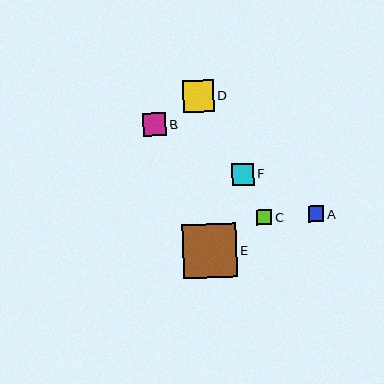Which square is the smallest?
Square C is the smallest with a size of approximately 15 pixels.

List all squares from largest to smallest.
From largest to smallest: E, D, B, F, A, C.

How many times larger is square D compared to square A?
Square D is approximately 2.0 times the size of square A.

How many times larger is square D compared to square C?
Square D is approximately 2.1 times the size of square C.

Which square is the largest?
Square E is the largest with a size of approximately 54 pixels.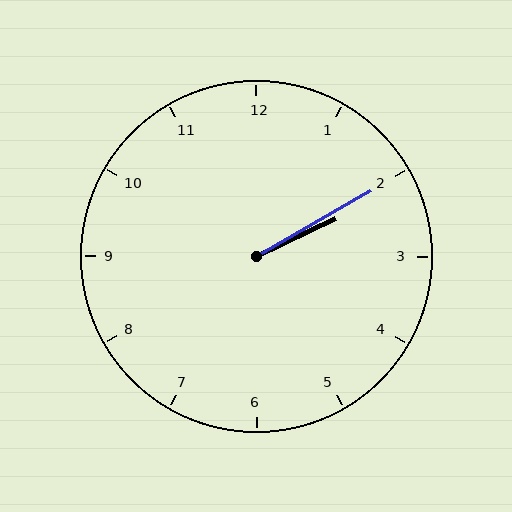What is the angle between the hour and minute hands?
Approximately 5 degrees.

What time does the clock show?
2:10.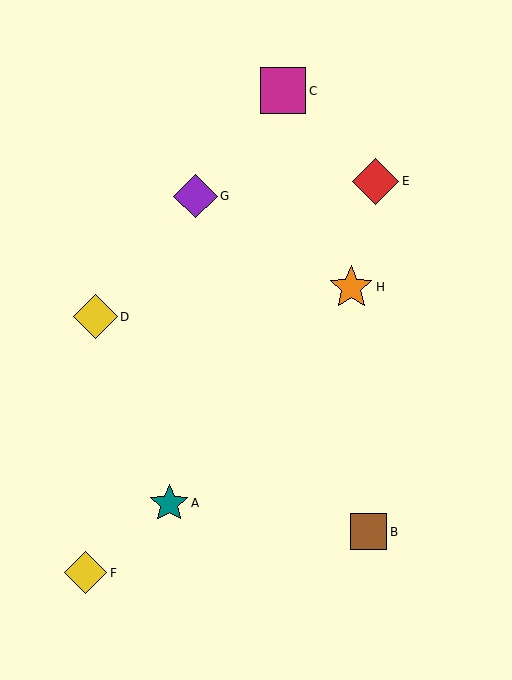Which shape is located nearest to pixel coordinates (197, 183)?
The purple diamond (labeled G) at (196, 196) is nearest to that location.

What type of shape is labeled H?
Shape H is an orange star.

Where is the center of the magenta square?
The center of the magenta square is at (283, 91).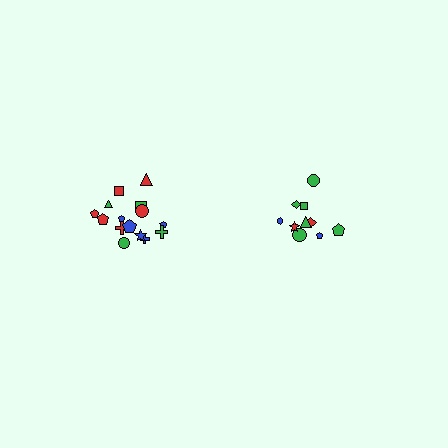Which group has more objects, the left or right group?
The left group.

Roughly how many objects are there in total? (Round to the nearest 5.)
Roughly 25 objects in total.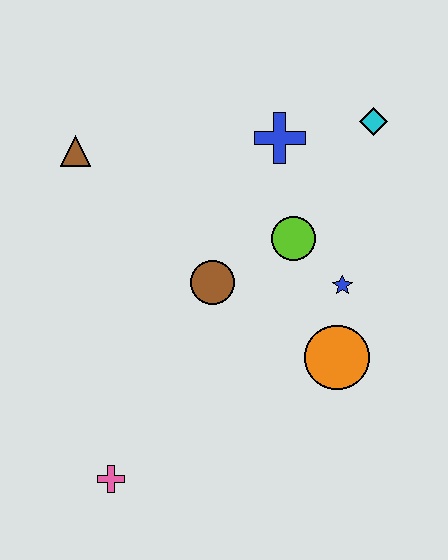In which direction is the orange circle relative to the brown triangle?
The orange circle is to the right of the brown triangle.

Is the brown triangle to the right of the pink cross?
No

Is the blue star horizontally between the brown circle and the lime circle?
No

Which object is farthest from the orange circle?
The brown triangle is farthest from the orange circle.